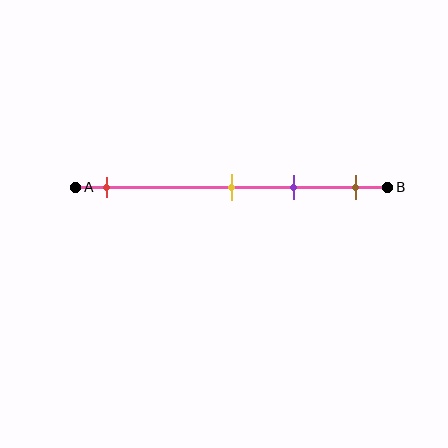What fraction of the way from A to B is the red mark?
The red mark is approximately 10% (0.1) of the way from A to B.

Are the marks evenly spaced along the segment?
No, the marks are not evenly spaced.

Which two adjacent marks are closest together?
The yellow and purple marks are the closest adjacent pair.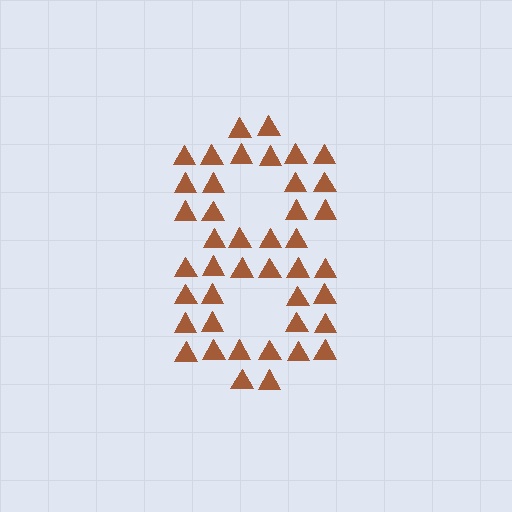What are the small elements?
The small elements are triangles.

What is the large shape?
The large shape is the digit 8.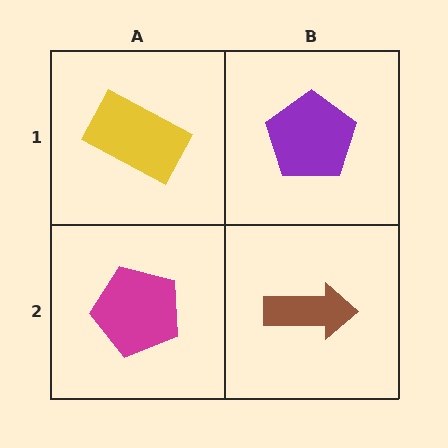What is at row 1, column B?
A purple pentagon.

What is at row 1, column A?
A yellow rectangle.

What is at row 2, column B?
A brown arrow.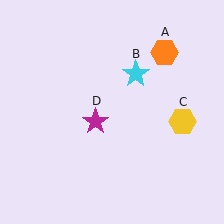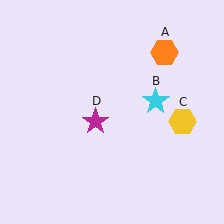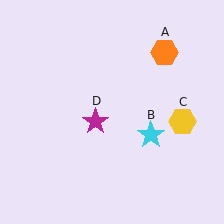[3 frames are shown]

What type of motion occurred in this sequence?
The cyan star (object B) rotated clockwise around the center of the scene.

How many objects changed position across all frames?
1 object changed position: cyan star (object B).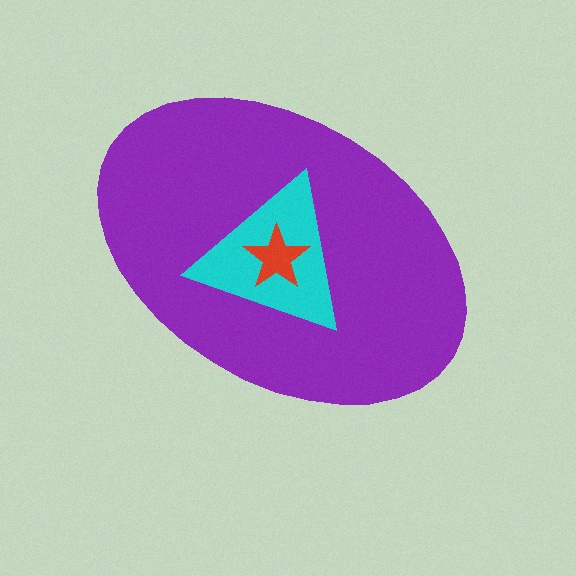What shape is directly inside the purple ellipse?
The cyan triangle.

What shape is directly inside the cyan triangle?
The red star.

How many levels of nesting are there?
3.